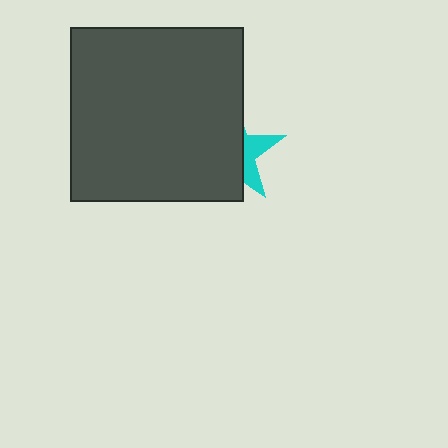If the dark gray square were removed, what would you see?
You would see the complete cyan star.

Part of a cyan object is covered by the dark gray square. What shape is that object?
It is a star.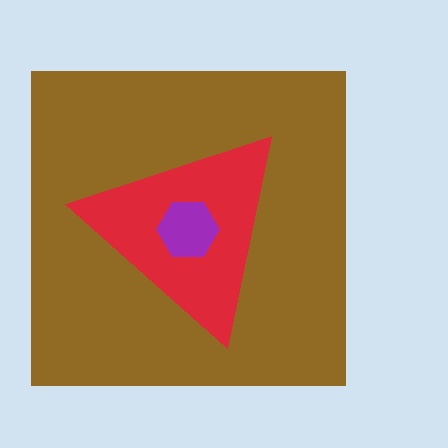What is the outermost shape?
The brown square.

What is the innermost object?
The purple hexagon.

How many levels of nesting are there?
3.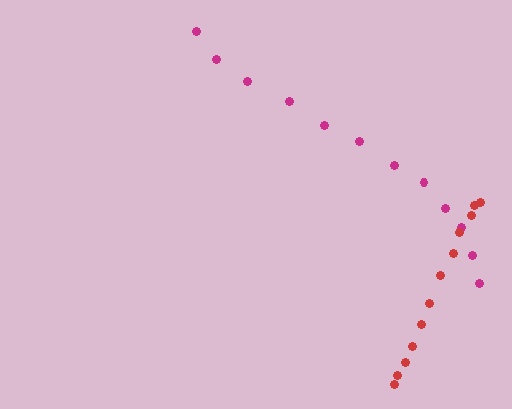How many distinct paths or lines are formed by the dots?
There are 2 distinct paths.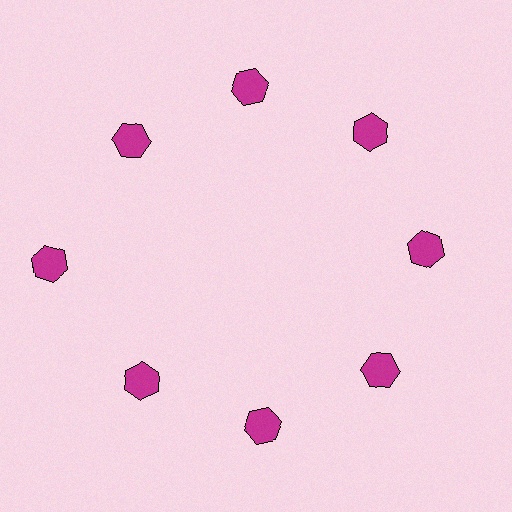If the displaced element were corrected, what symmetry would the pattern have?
It would have 8-fold rotational symmetry — the pattern would map onto itself every 45 degrees.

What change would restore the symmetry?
The symmetry would be restored by moving it inward, back onto the ring so that all 8 hexagons sit at equal angles and equal distance from the center.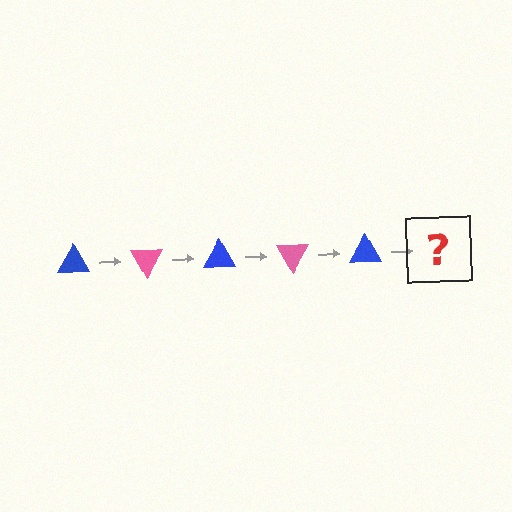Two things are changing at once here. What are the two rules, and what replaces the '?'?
The two rules are that it rotates 60 degrees each step and the color cycles through blue and pink. The '?' should be a pink triangle, rotated 300 degrees from the start.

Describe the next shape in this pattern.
It should be a pink triangle, rotated 300 degrees from the start.